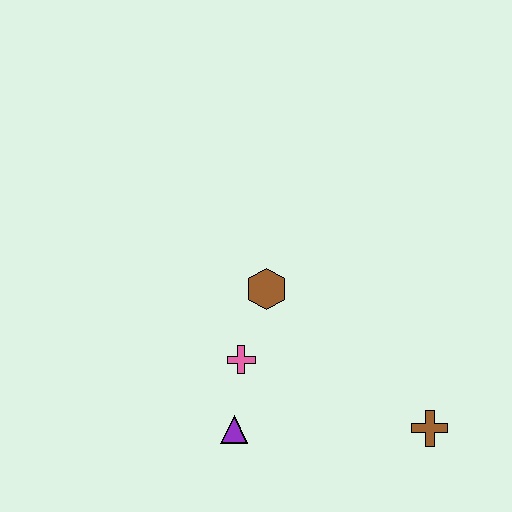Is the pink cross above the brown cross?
Yes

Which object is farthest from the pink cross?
The brown cross is farthest from the pink cross.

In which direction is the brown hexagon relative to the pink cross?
The brown hexagon is above the pink cross.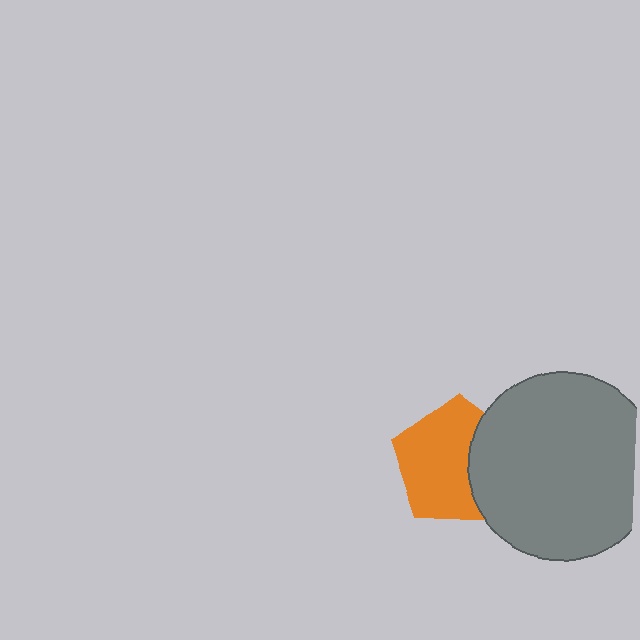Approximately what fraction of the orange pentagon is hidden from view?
Roughly 33% of the orange pentagon is hidden behind the gray circle.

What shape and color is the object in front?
The object in front is a gray circle.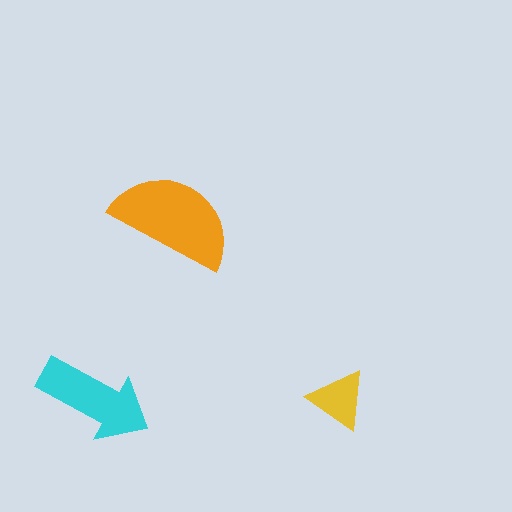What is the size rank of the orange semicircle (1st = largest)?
1st.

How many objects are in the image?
There are 3 objects in the image.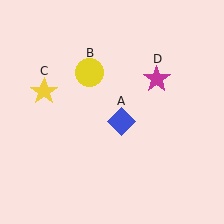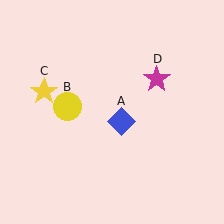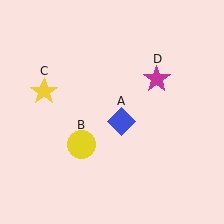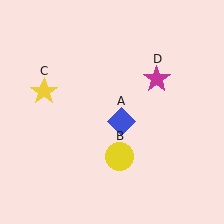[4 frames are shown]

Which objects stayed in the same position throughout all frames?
Blue diamond (object A) and yellow star (object C) and magenta star (object D) remained stationary.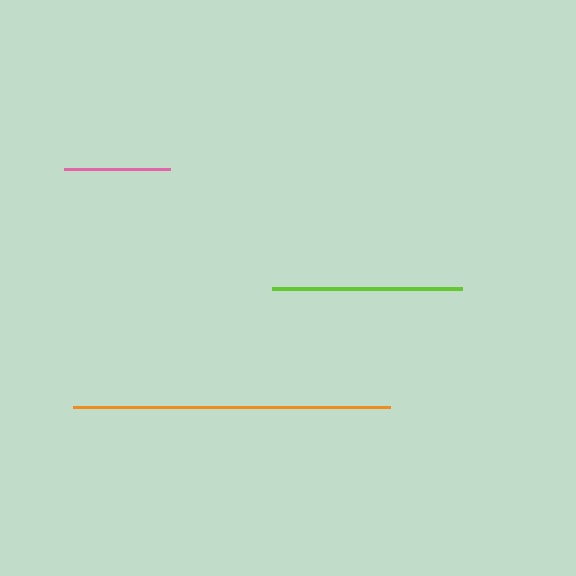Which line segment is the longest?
The orange line is the longest at approximately 316 pixels.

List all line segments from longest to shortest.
From longest to shortest: orange, lime, pink.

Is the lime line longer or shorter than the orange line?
The orange line is longer than the lime line.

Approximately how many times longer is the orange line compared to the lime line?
The orange line is approximately 1.7 times the length of the lime line.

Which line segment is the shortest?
The pink line is the shortest at approximately 106 pixels.